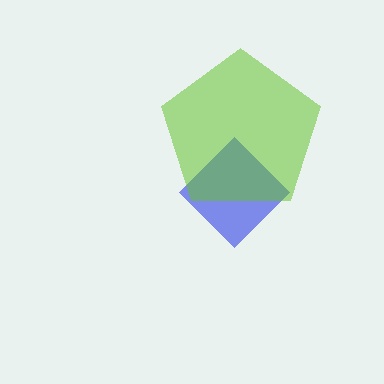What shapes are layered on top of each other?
The layered shapes are: a blue diamond, a lime pentagon.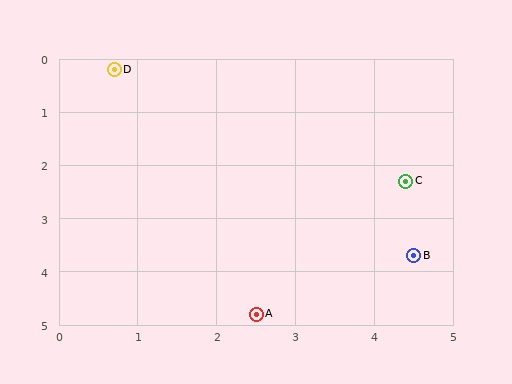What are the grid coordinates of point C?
Point C is at approximately (4.4, 2.3).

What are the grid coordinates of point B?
Point B is at approximately (4.5, 3.7).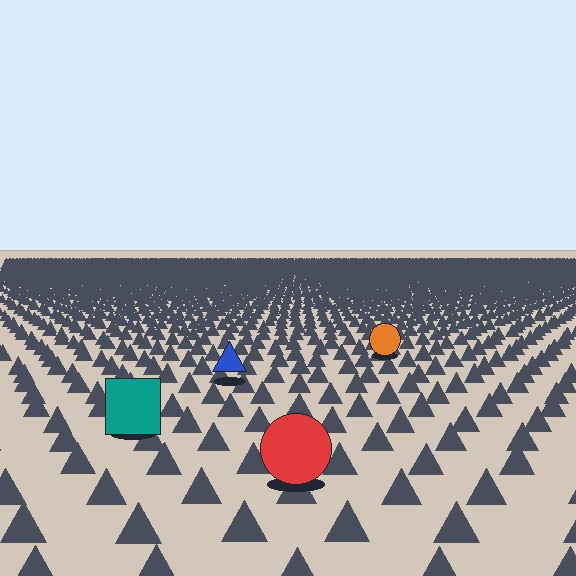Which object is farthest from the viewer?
The orange circle is farthest from the viewer. It appears smaller and the ground texture around it is denser.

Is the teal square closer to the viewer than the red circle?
No. The red circle is closer — you can tell from the texture gradient: the ground texture is coarser near it.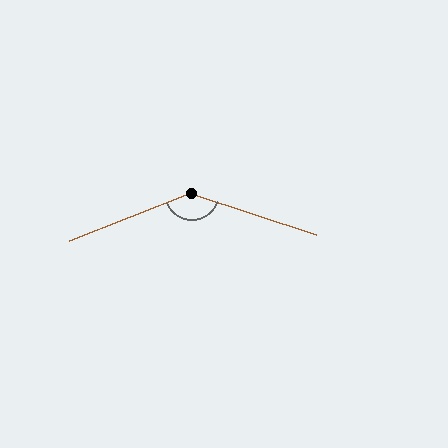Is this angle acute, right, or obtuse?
It is obtuse.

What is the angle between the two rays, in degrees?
Approximately 140 degrees.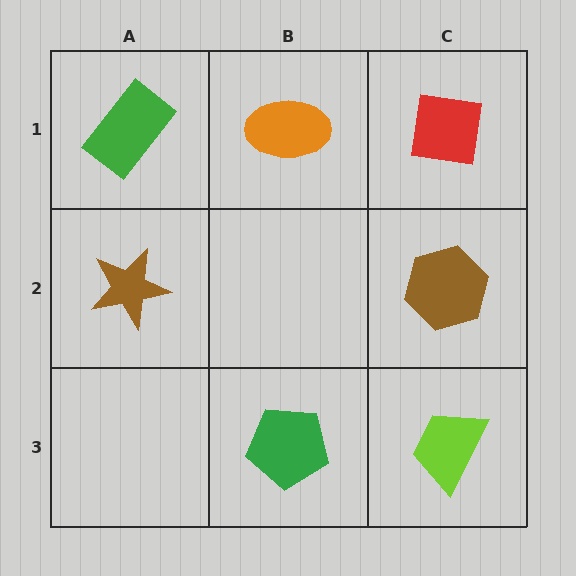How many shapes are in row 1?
3 shapes.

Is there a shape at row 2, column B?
No, that cell is empty.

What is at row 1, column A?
A green rectangle.